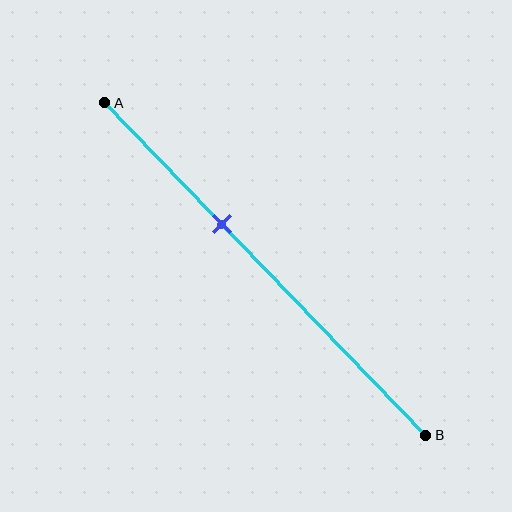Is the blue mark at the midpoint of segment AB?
No, the mark is at about 35% from A, not at the 50% midpoint.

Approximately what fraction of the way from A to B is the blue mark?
The blue mark is approximately 35% of the way from A to B.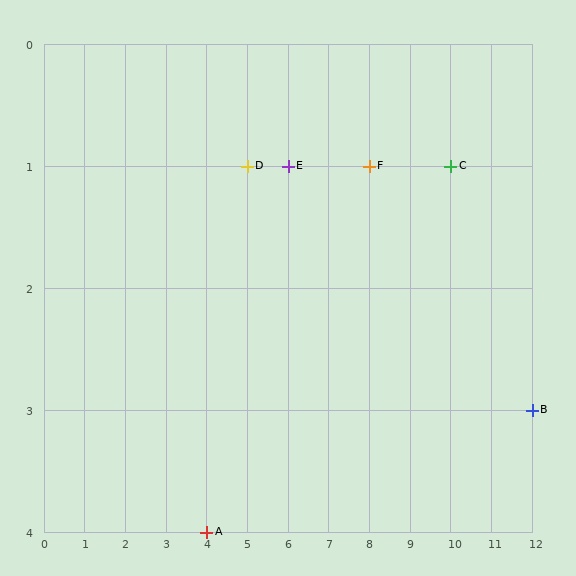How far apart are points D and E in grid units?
Points D and E are 1 column apart.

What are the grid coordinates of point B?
Point B is at grid coordinates (12, 3).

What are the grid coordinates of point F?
Point F is at grid coordinates (8, 1).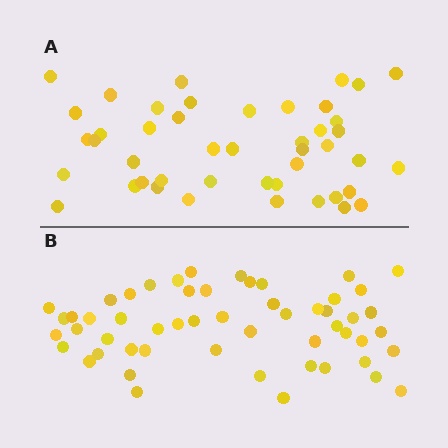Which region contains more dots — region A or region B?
Region B (the bottom region) has more dots.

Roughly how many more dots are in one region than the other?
Region B has roughly 8 or so more dots than region A.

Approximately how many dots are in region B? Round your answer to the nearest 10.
About 50 dots. (The exact count is 54, which rounds to 50.)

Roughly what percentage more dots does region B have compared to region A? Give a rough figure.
About 20% more.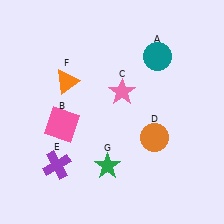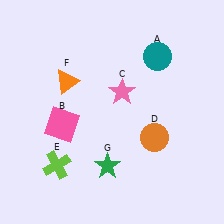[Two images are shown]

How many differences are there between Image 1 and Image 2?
There is 1 difference between the two images.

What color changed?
The cross (E) changed from purple in Image 1 to lime in Image 2.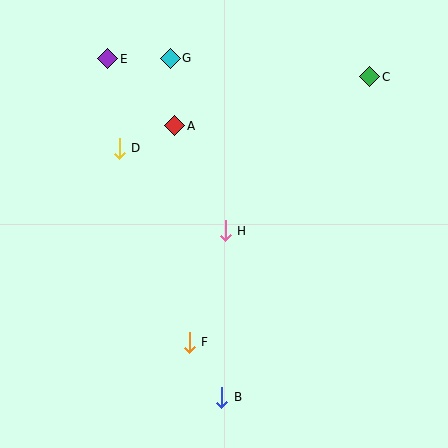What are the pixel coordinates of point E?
Point E is at (108, 59).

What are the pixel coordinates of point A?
Point A is at (175, 126).